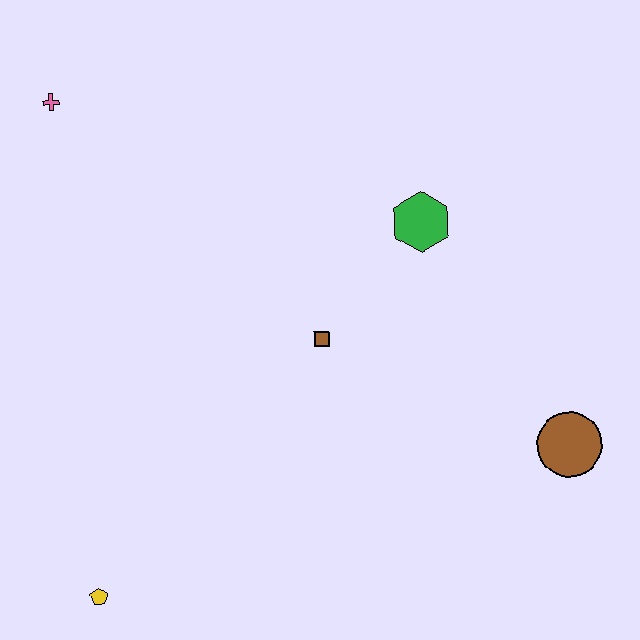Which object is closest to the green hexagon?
The brown square is closest to the green hexagon.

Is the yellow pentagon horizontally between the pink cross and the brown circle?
Yes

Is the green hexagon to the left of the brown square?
No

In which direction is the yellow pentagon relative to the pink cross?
The yellow pentagon is below the pink cross.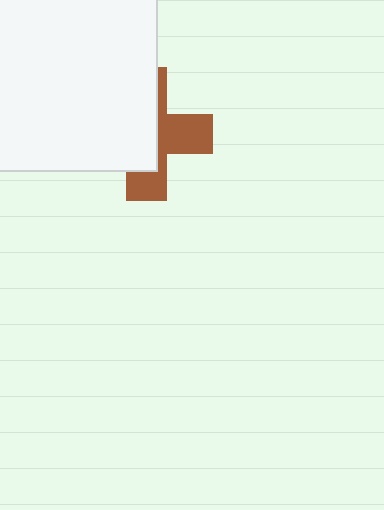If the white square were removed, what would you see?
You would see the complete brown cross.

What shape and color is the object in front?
The object in front is a white square.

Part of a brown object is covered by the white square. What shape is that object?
It is a cross.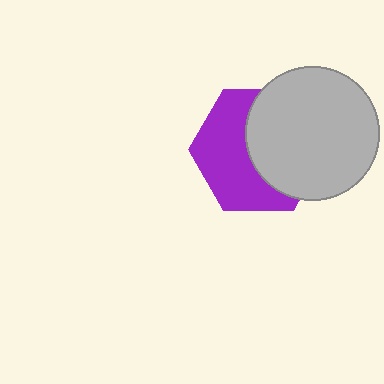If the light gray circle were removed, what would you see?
You would see the complete purple hexagon.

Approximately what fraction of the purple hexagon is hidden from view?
Roughly 49% of the purple hexagon is hidden behind the light gray circle.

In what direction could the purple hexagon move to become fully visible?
The purple hexagon could move left. That would shift it out from behind the light gray circle entirely.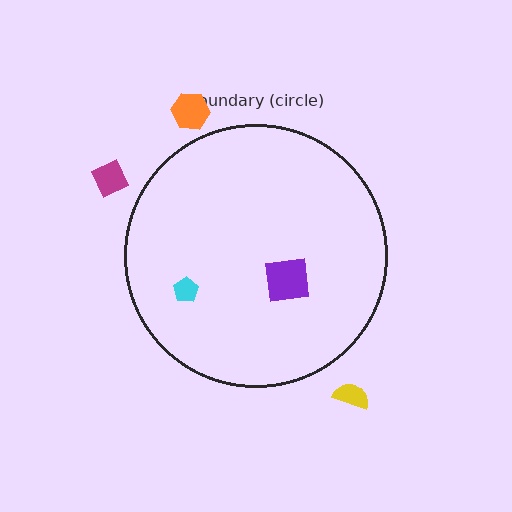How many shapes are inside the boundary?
2 inside, 3 outside.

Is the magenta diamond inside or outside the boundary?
Outside.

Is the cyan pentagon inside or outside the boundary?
Inside.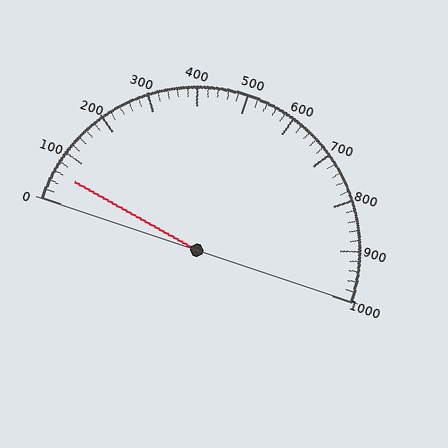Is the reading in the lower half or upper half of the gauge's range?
The reading is in the lower half of the range (0 to 1000).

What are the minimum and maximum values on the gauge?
The gauge ranges from 0 to 1000.